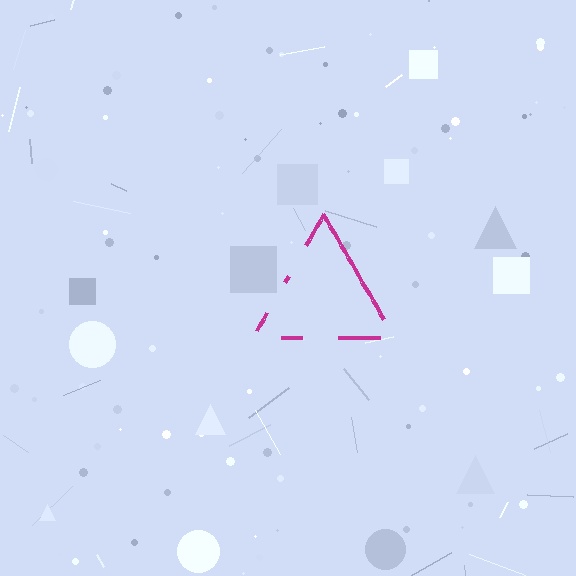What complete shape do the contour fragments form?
The contour fragments form a triangle.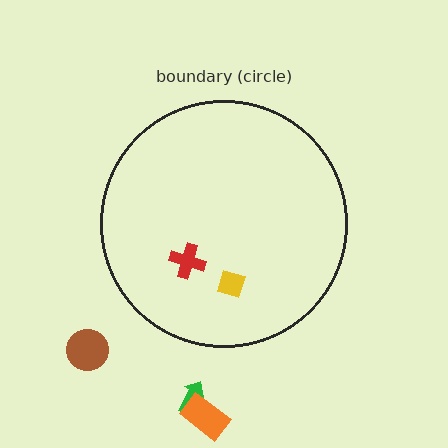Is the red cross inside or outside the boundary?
Inside.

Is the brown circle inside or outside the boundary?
Outside.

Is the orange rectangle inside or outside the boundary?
Outside.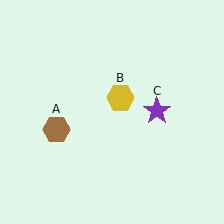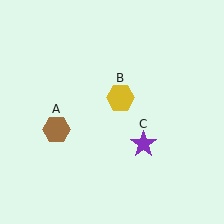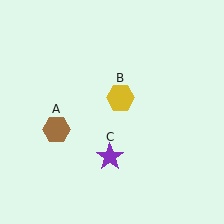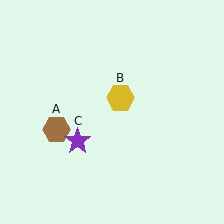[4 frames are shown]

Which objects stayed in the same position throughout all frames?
Brown hexagon (object A) and yellow hexagon (object B) remained stationary.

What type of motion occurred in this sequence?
The purple star (object C) rotated clockwise around the center of the scene.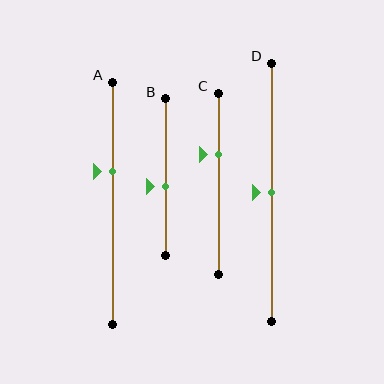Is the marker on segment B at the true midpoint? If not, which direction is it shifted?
No, the marker on segment B is shifted downward by about 6% of the segment length.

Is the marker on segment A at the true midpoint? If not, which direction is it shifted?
No, the marker on segment A is shifted upward by about 13% of the segment length.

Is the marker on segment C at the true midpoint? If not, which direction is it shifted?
No, the marker on segment C is shifted upward by about 16% of the segment length.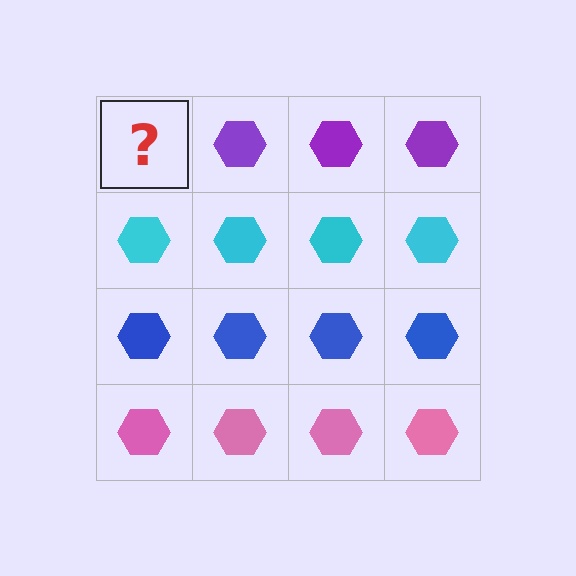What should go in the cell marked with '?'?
The missing cell should contain a purple hexagon.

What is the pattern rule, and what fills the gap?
The rule is that each row has a consistent color. The gap should be filled with a purple hexagon.